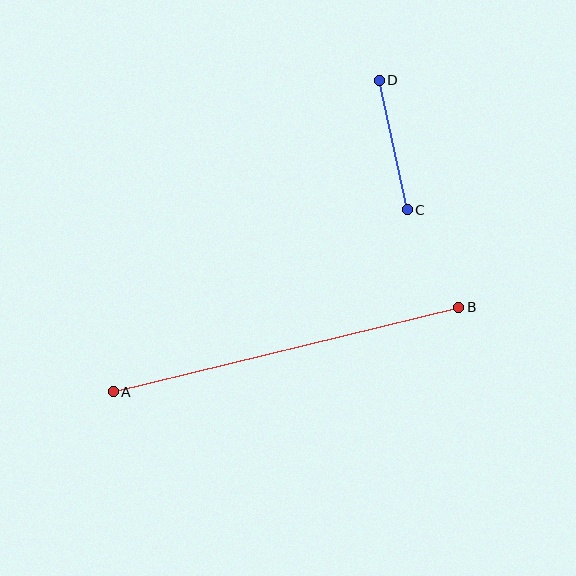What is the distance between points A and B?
The distance is approximately 356 pixels.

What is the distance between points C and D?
The distance is approximately 132 pixels.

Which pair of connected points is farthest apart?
Points A and B are farthest apart.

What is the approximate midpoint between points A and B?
The midpoint is at approximately (286, 350) pixels.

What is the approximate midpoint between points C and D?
The midpoint is at approximately (393, 145) pixels.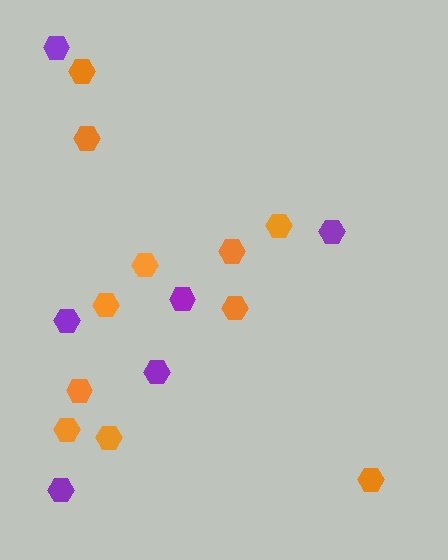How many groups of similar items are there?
There are 2 groups: one group of purple hexagons (6) and one group of orange hexagons (11).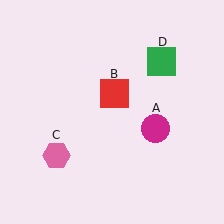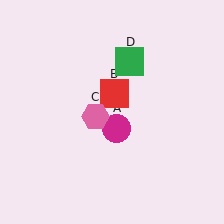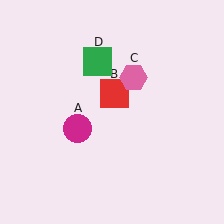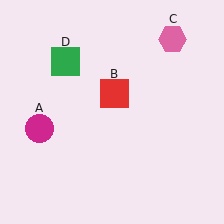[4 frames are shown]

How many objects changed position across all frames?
3 objects changed position: magenta circle (object A), pink hexagon (object C), green square (object D).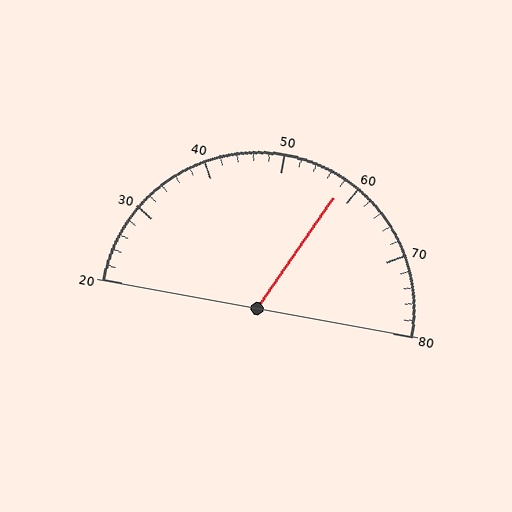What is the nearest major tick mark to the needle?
The nearest major tick mark is 60.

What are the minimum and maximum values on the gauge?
The gauge ranges from 20 to 80.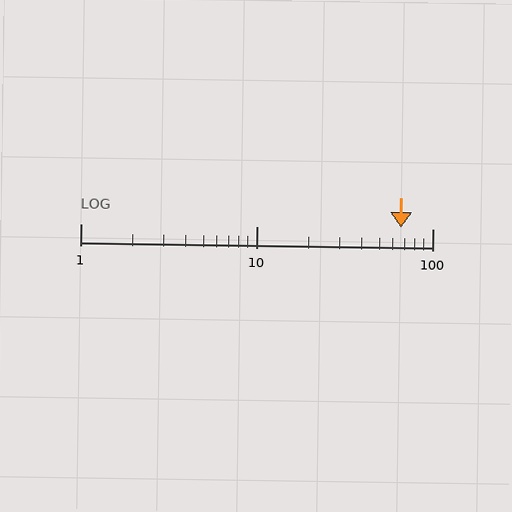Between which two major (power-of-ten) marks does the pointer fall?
The pointer is between 10 and 100.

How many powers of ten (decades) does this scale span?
The scale spans 2 decades, from 1 to 100.